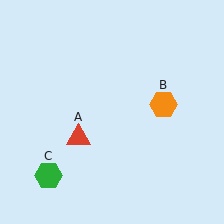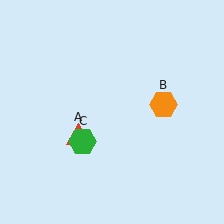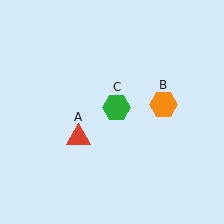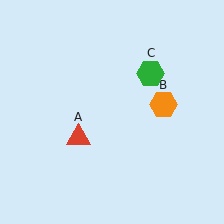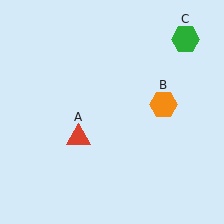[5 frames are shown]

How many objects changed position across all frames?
1 object changed position: green hexagon (object C).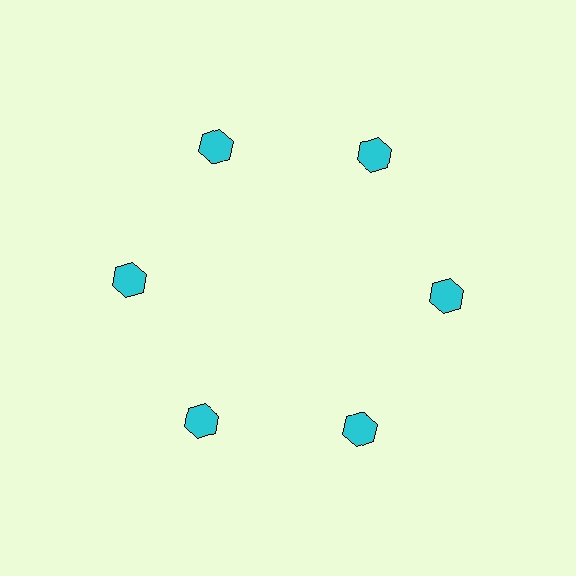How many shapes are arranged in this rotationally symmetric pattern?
There are 6 shapes, arranged in 6 groups of 1.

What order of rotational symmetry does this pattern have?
This pattern has 6-fold rotational symmetry.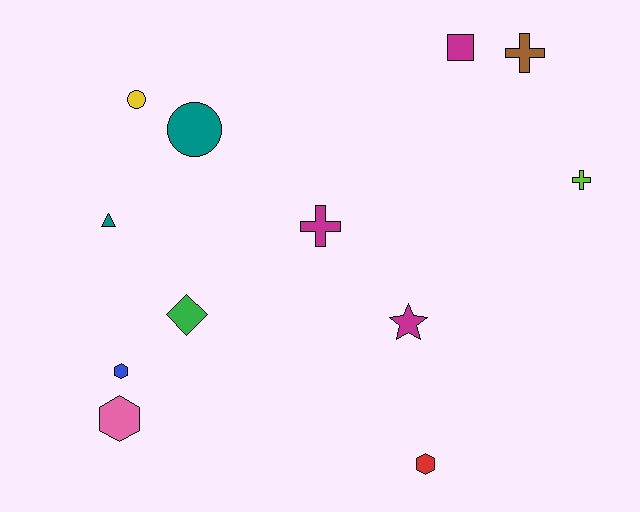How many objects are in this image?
There are 12 objects.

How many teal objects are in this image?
There are 2 teal objects.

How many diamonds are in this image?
There is 1 diamond.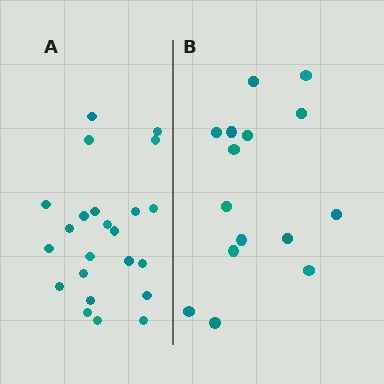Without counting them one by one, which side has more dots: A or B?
Region A (the left region) has more dots.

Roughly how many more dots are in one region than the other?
Region A has roughly 8 or so more dots than region B.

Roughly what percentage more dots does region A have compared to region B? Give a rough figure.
About 55% more.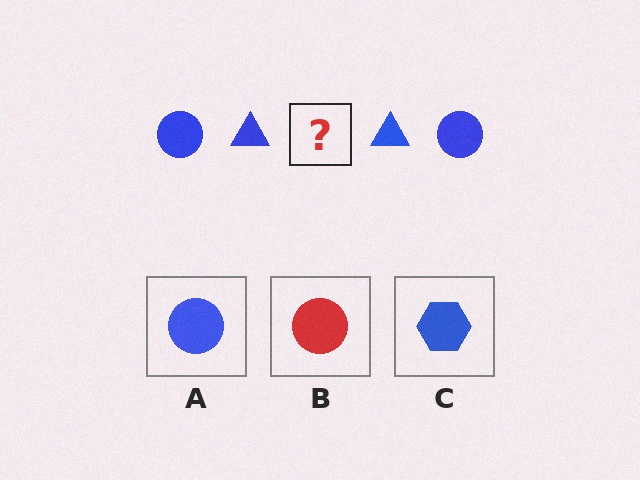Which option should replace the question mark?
Option A.